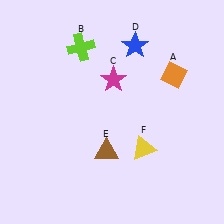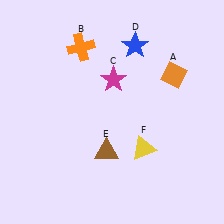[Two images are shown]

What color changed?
The cross (B) changed from lime in Image 1 to orange in Image 2.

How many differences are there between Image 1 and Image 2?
There is 1 difference between the two images.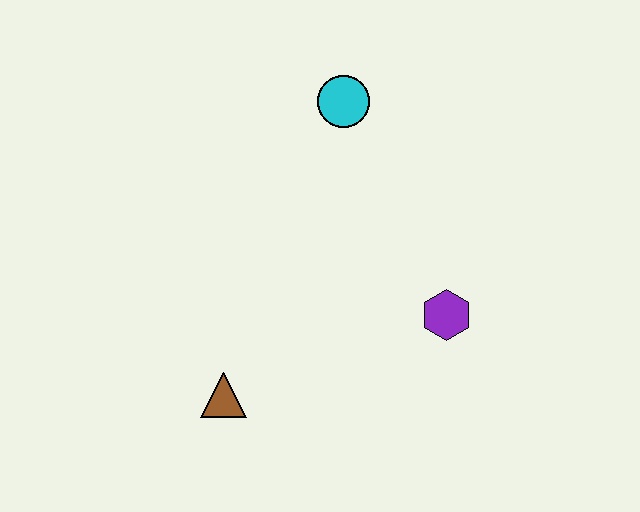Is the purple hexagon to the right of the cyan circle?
Yes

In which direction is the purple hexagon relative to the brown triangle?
The purple hexagon is to the right of the brown triangle.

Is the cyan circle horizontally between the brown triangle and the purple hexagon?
Yes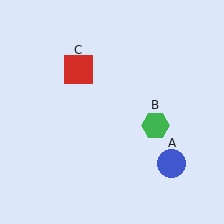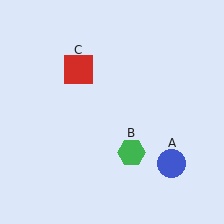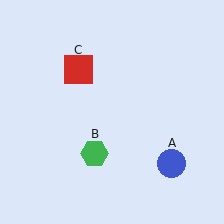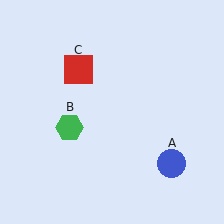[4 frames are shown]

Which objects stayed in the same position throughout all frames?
Blue circle (object A) and red square (object C) remained stationary.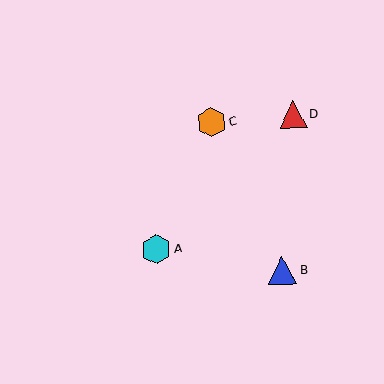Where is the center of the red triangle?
The center of the red triangle is at (293, 114).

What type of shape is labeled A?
Shape A is a cyan hexagon.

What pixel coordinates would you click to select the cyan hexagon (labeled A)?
Click at (156, 249) to select the cyan hexagon A.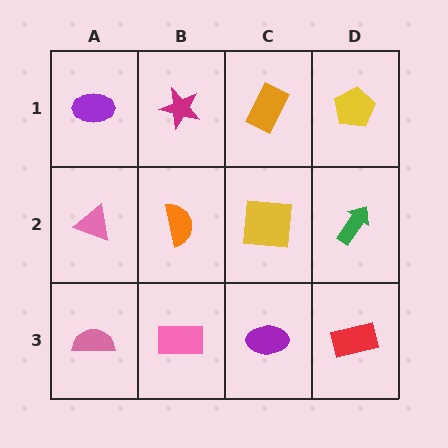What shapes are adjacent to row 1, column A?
A pink triangle (row 2, column A), a magenta star (row 1, column B).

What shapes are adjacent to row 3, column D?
A green arrow (row 2, column D), a purple ellipse (row 3, column C).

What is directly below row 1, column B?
An orange semicircle.